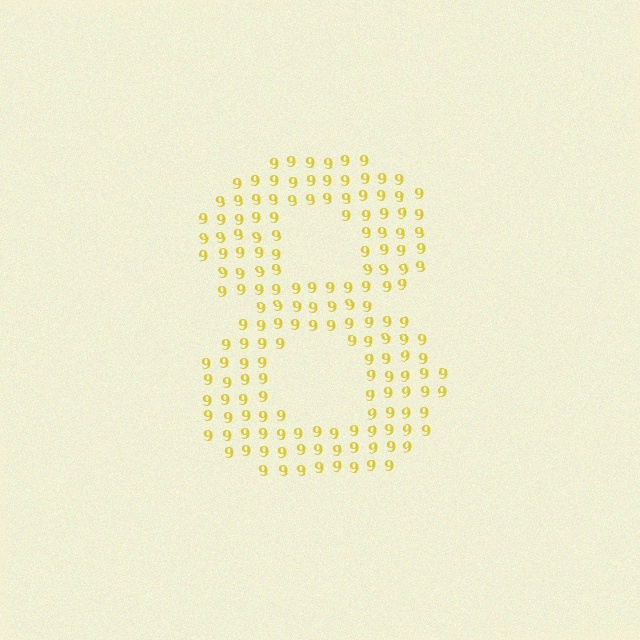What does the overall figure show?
The overall figure shows the digit 8.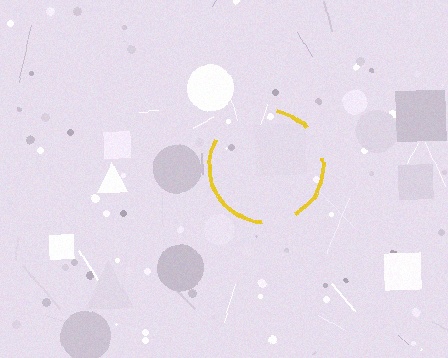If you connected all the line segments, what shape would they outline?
They would outline a circle.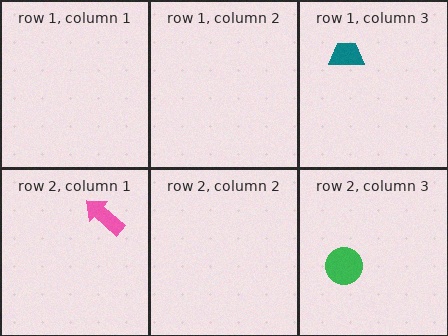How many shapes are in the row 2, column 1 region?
1.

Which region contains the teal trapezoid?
The row 1, column 3 region.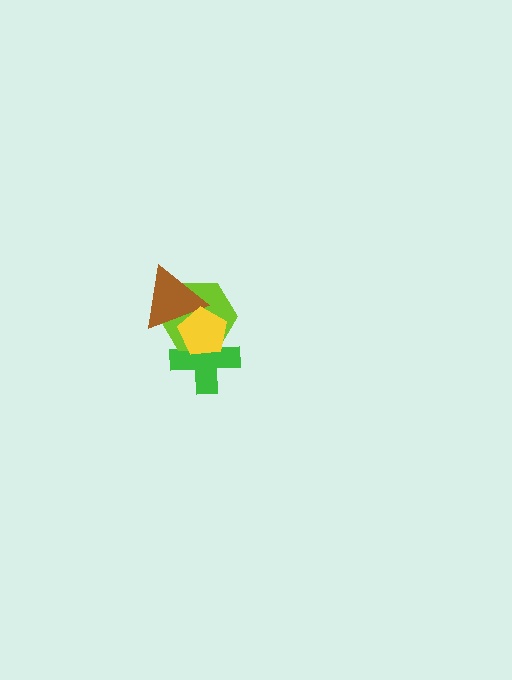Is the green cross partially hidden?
Yes, it is partially covered by another shape.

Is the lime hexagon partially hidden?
Yes, it is partially covered by another shape.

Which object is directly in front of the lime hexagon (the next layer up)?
The brown triangle is directly in front of the lime hexagon.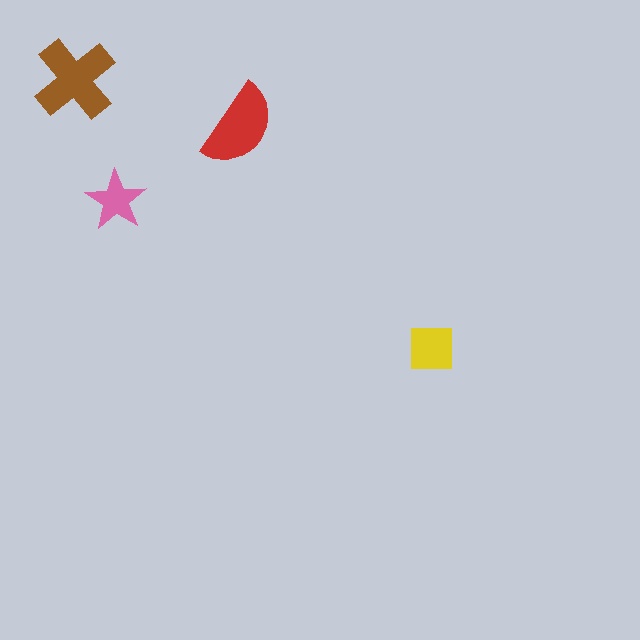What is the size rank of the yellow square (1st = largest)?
3rd.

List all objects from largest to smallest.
The brown cross, the red semicircle, the yellow square, the pink star.